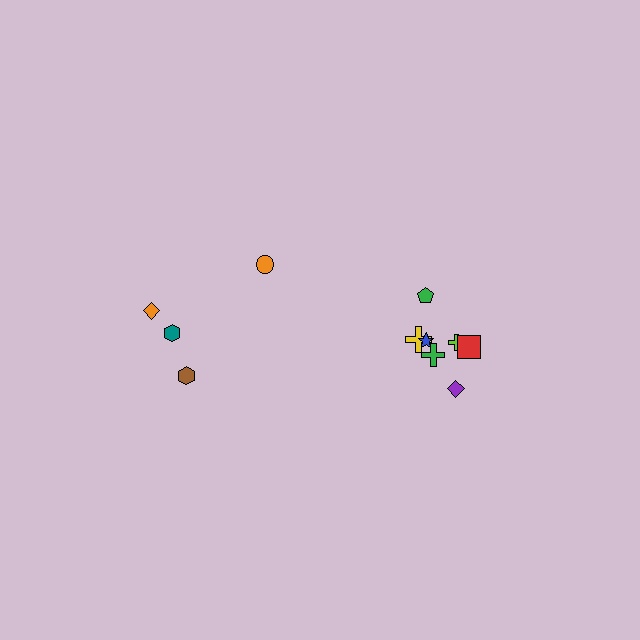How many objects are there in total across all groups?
There are 11 objects.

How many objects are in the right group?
There are 7 objects.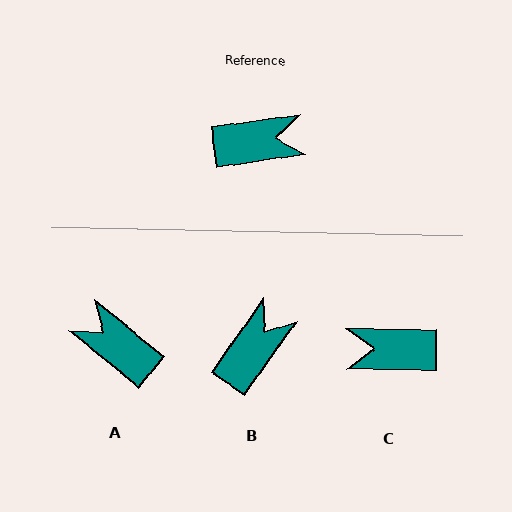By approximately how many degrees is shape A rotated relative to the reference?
Approximately 133 degrees counter-clockwise.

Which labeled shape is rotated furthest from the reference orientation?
C, about 171 degrees away.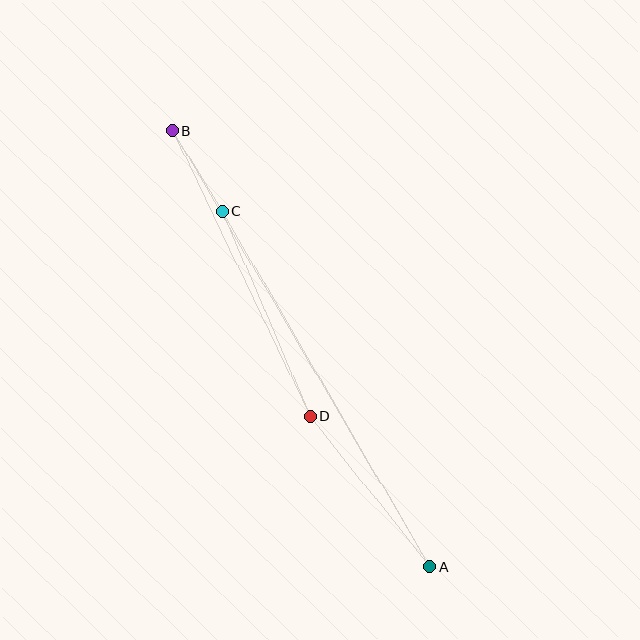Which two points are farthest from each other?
Points A and B are farthest from each other.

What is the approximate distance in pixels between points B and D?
The distance between B and D is approximately 317 pixels.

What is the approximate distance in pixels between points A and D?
The distance between A and D is approximately 192 pixels.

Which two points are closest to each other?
Points B and C are closest to each other.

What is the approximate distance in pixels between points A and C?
The distance between A and C is approximately 412 pixels.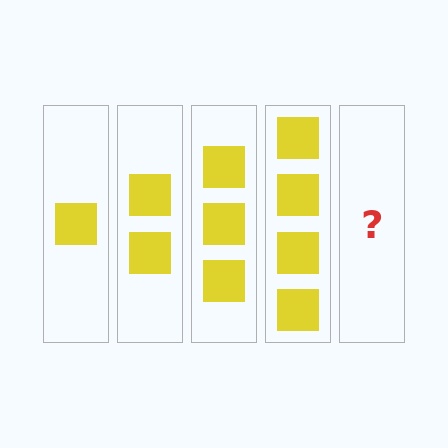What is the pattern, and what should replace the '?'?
The pattern is that each step adds one more square. The '?' should be 5 squares.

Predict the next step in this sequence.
The next step is 5 squares.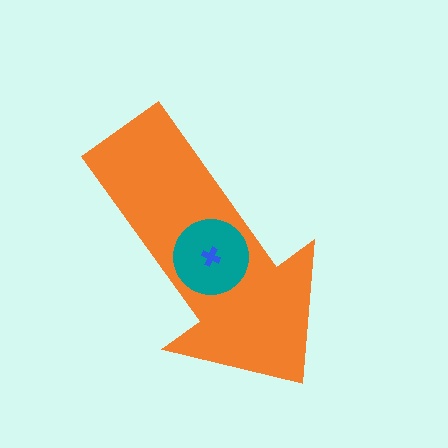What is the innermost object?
The blue cross.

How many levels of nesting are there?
3.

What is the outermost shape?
The orange arrow.